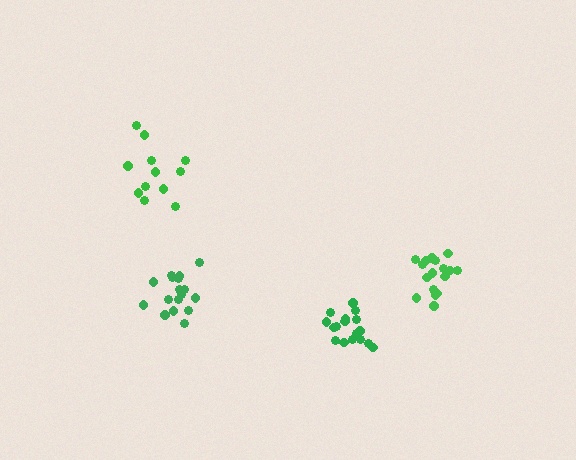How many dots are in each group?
Group 1: 12 dots, Group 2: 17 dots, Group 3: 17 dots, Group 4: 18 dots (64 total).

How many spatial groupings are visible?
There are 4 spatial groupings.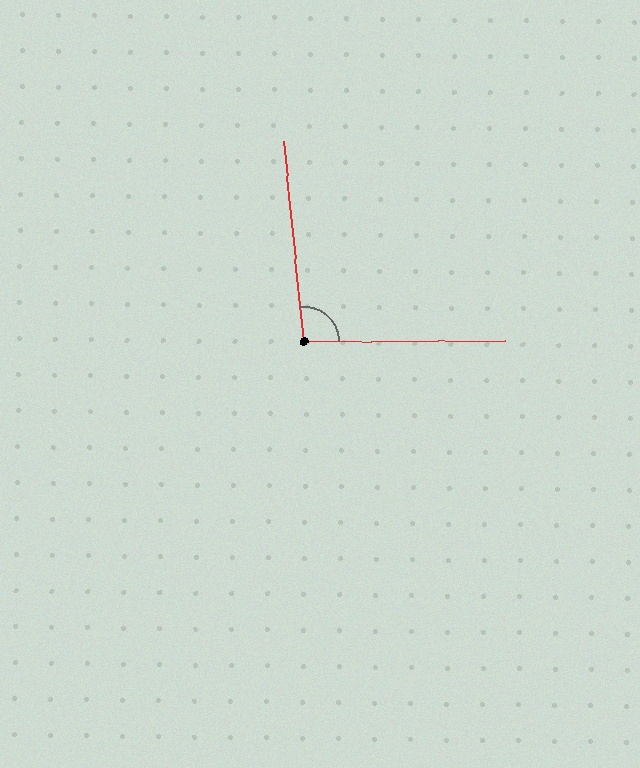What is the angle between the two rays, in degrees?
Approximately 96 degrees.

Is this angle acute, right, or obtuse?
It is obtuse.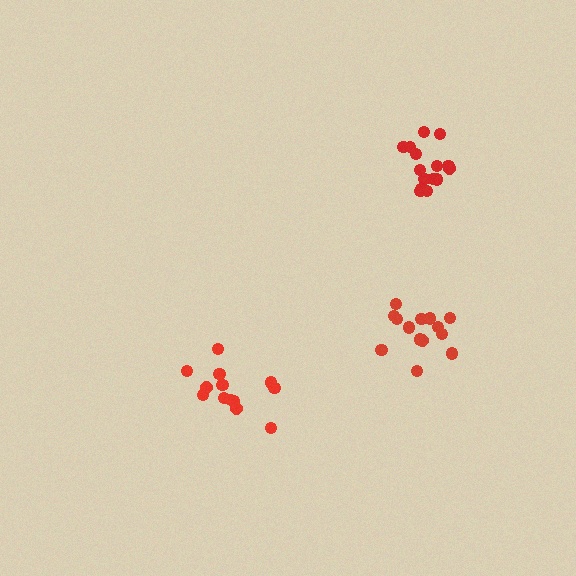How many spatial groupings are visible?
There are 3 spatial groupings.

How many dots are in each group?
Group 1: 13 dots, Group 2: 15 dots, Group 3: 14 dots (42 total).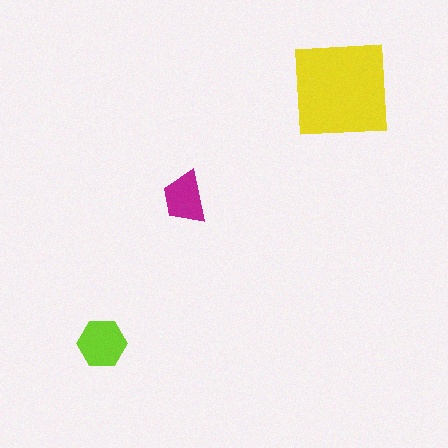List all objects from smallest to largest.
The magenta trapezoid, the lime hexagon, the yellow square.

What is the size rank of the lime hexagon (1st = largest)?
2nd.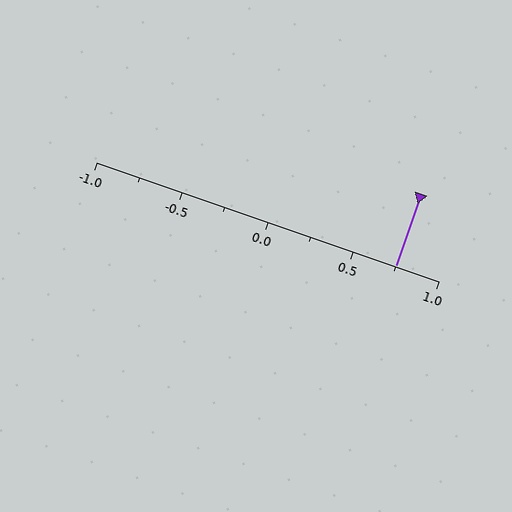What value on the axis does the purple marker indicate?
The marker indicates approximately 0.75.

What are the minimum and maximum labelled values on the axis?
The axis runs from -1.0 to 1.0.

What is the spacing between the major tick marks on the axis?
The major ticks are spaced 0.5 apart.